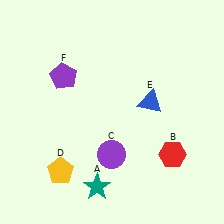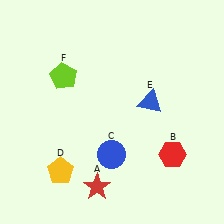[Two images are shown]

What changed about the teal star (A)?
In Image 1, A is teal. In Image 2, it changed to red.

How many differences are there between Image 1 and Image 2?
There are 3 differences between the two images.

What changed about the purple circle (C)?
In Image 1, C is purple. In Image 2, it changed to blue.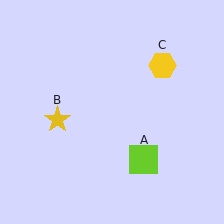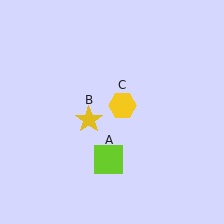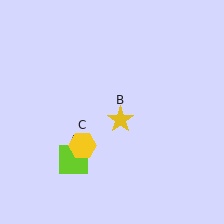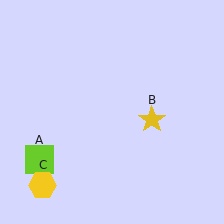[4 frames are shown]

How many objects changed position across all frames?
3 objects changed position: lime square (object A), yellow star (object B), yellow hexagon (object C).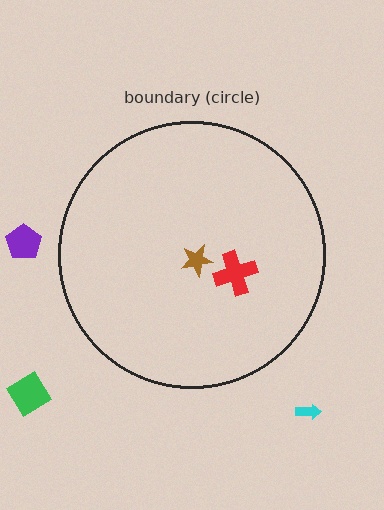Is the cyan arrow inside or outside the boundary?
Outside.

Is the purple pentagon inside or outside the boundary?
Outside.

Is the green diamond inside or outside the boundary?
Outside.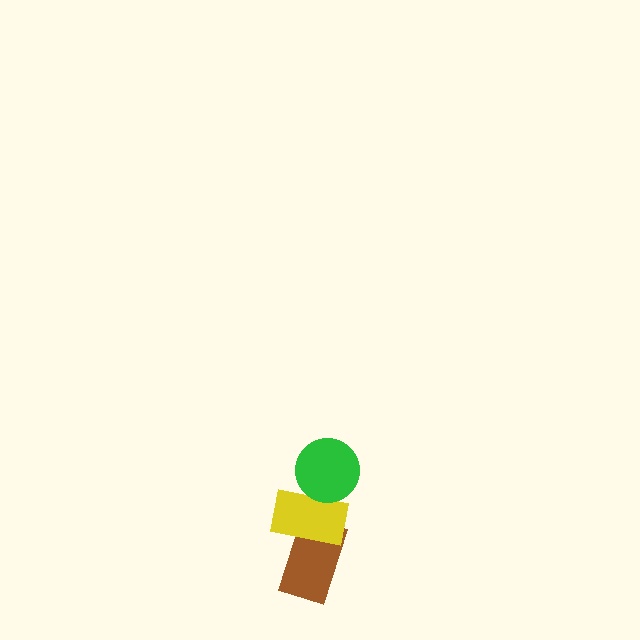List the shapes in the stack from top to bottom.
From top to bottom: the green circle, the yellow rectangle, the brown rectangle.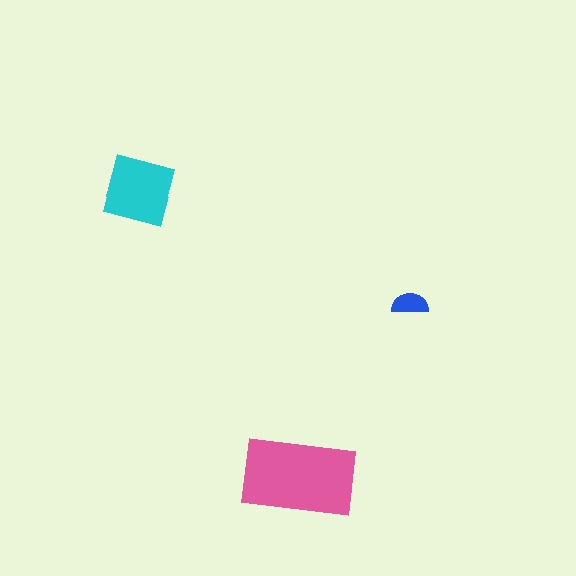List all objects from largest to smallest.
The pink rectangle, the cyan square, the blue semicircle.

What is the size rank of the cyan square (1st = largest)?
2nd.